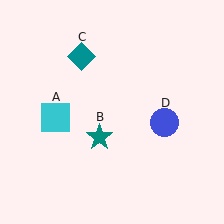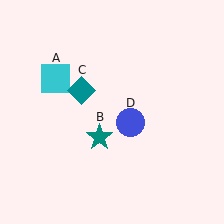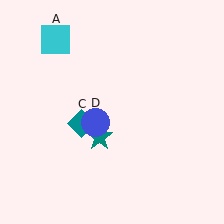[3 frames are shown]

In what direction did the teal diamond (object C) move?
The teal diamond (object C) moved down.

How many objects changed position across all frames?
3 objects changed position: cyan square (object A), teal diamond (object C), blue circle (object D).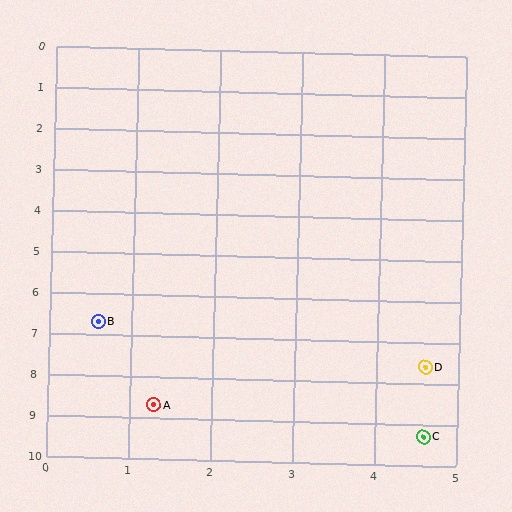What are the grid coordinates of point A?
Point A is at approximately (1.3, 8.7).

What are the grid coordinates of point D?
Point D is at approximately (4.6, 7.6).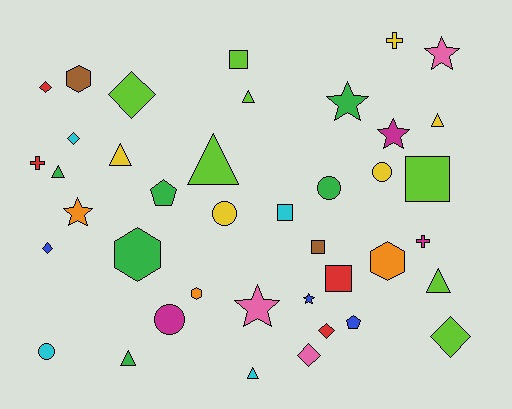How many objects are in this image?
There are 40 objects.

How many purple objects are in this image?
There are no purple objects.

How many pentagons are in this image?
There are 2 pentagons.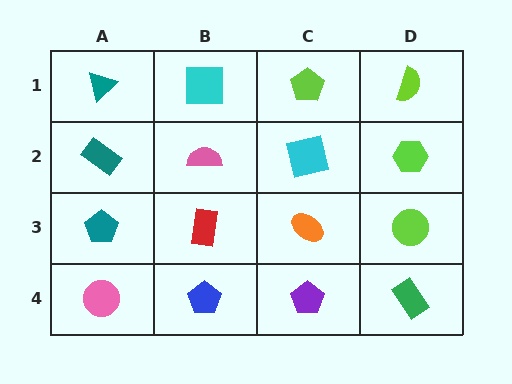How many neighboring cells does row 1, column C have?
3.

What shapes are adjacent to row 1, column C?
A cyan square (row 2, column C), a cyan square (row 1, column B), a lime semicircle (row 1, column D).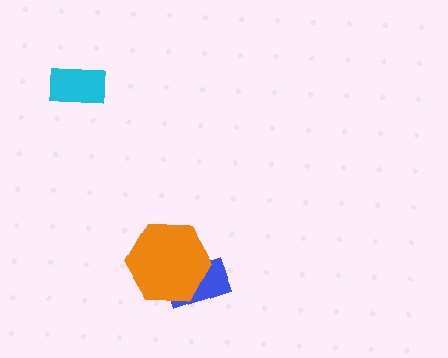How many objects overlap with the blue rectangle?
1 object overlaps with the blue rectangle.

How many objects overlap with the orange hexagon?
1 object overlaps with the orange hexagon.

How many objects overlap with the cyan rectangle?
0 objects overlap with the cyan rectangle.